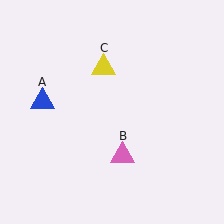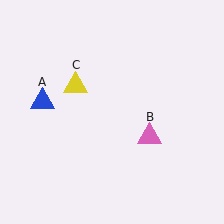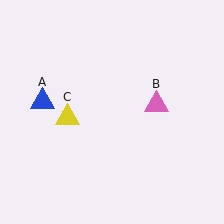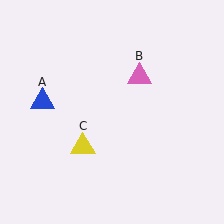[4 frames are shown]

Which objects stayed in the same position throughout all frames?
Blue triangle (object A) remained stationary.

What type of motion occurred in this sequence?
The pink triangle (object B), yellow triangle (object C) rotated counterclockwise around the center of the scene.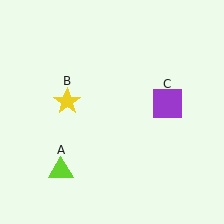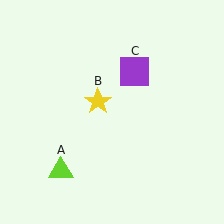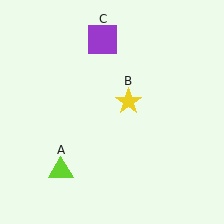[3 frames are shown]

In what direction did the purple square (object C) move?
The purple square (object C) moved up and to the left.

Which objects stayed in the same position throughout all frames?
Lime triangle (object A) remained stationary.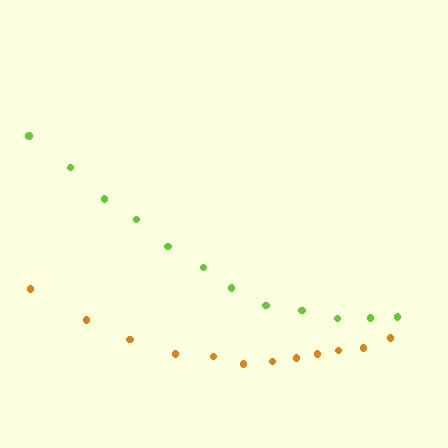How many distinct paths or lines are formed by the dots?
There are 2 distinct paths.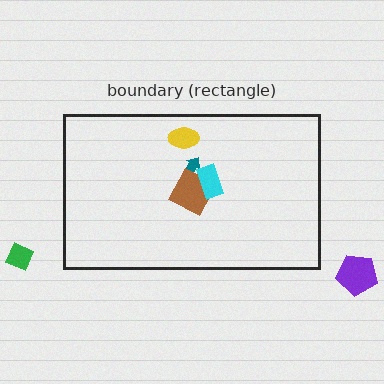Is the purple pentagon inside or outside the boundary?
Outside.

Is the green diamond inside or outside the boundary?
Outside.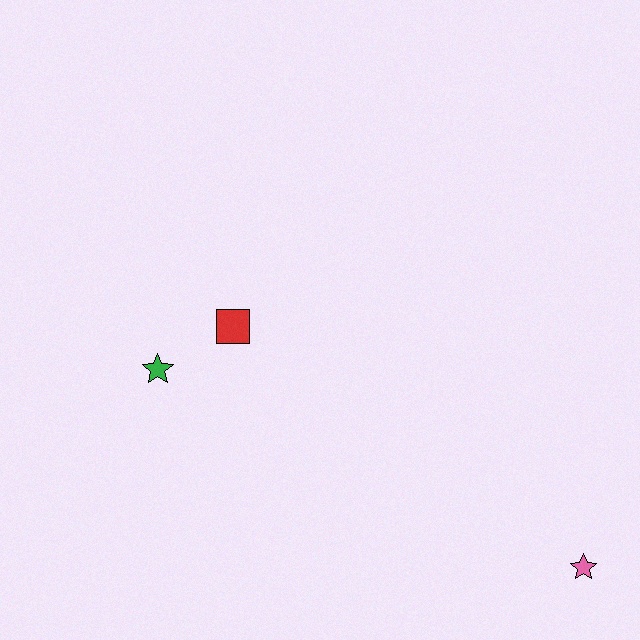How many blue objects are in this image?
There are no blue objects.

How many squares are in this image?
There is 1 square.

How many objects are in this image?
There are 3 objects.